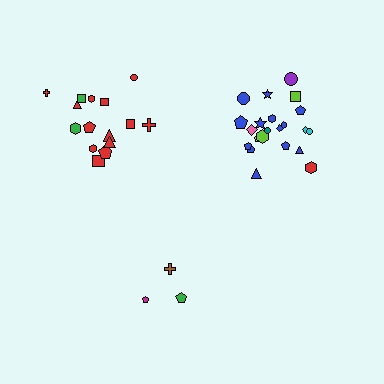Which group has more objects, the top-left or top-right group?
The top-right group.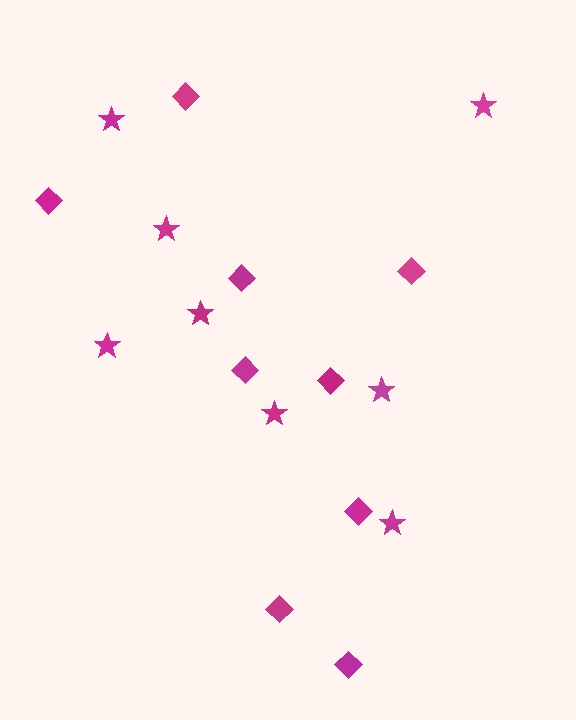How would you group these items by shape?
There are 2 groups: one group of stars (8) and one group of diamonds (9).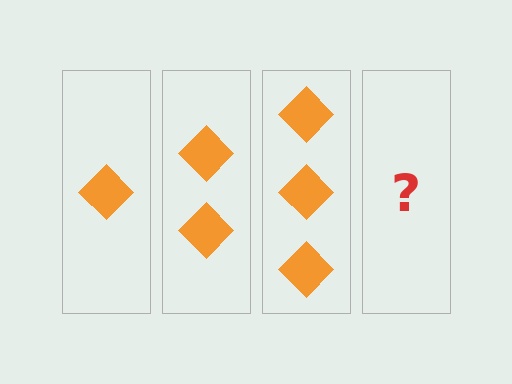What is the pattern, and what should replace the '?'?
The pattern is that each step adds one more diamond. The '?' should be 4 diamonds.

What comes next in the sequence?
The next element should be 4 diamonds.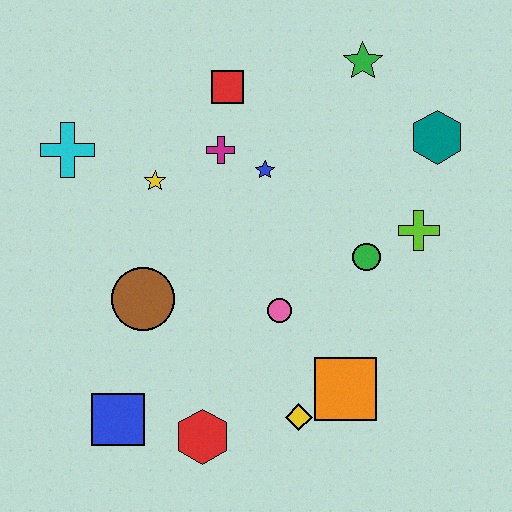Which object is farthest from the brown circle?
The teal hexagon is farthest from the brown circle.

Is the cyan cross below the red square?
Yes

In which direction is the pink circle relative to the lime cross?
The pink circle is to the left of the lime cross.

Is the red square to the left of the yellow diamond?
Yes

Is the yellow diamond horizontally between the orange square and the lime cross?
No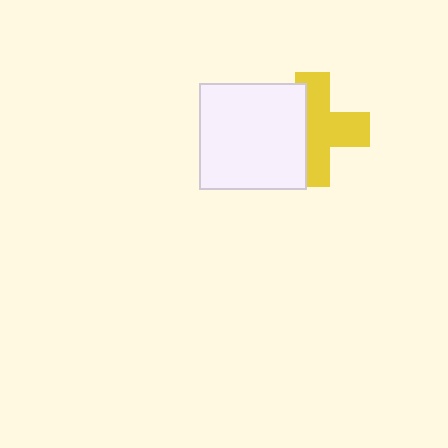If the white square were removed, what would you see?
You would see the complete yellow cross.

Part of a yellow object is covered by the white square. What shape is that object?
It is a cross.